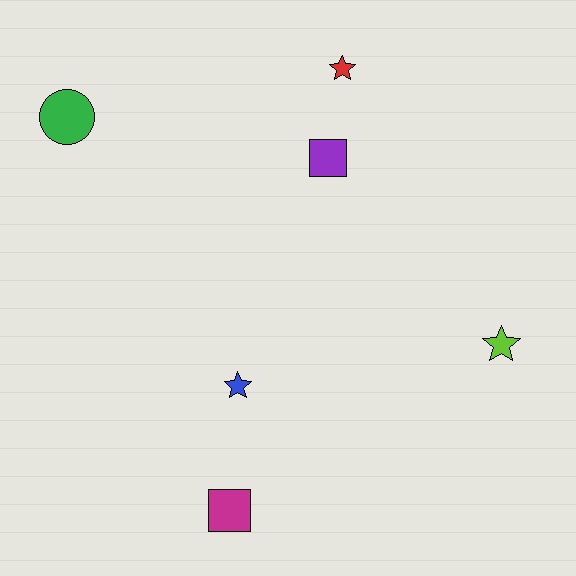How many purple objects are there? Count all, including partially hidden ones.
There is 1 purple object.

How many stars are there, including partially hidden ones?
There are 3 stars.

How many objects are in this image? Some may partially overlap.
There are 6 objects.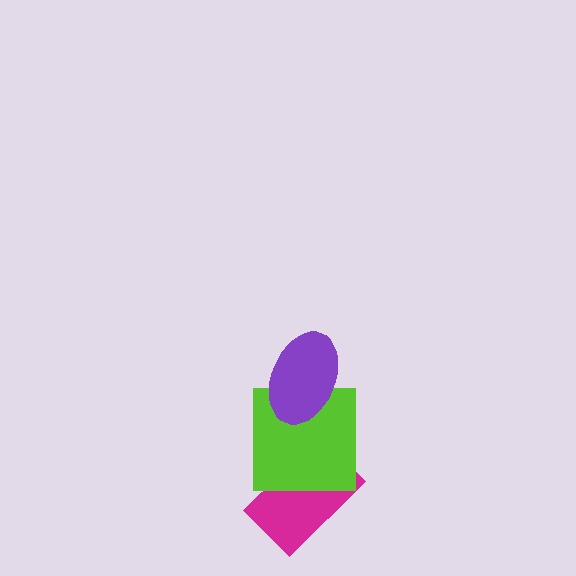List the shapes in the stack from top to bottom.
From top to bottom: the purple ellipse, the lime square, the magenta rectangle.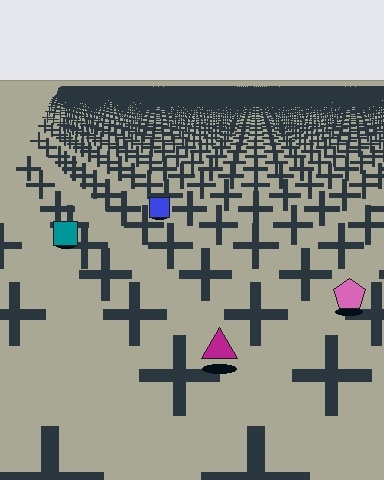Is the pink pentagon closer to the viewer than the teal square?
Yes. The pink pentagon is closer — you can tell from the texture gradient: the ground texture is coarser near it.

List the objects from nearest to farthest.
From nearest to farthest: the magenta triangle, the pink pentagon, the teal square, the blue square.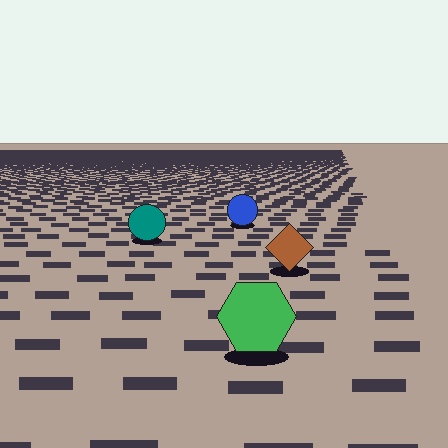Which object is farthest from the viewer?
The blue circle is farthest from the viewer. It appears smaller and the ground texture around it is denser.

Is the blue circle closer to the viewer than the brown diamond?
No. The brown diamond is closer — you can tell from the texture gradient: the ground texture is coarser near it.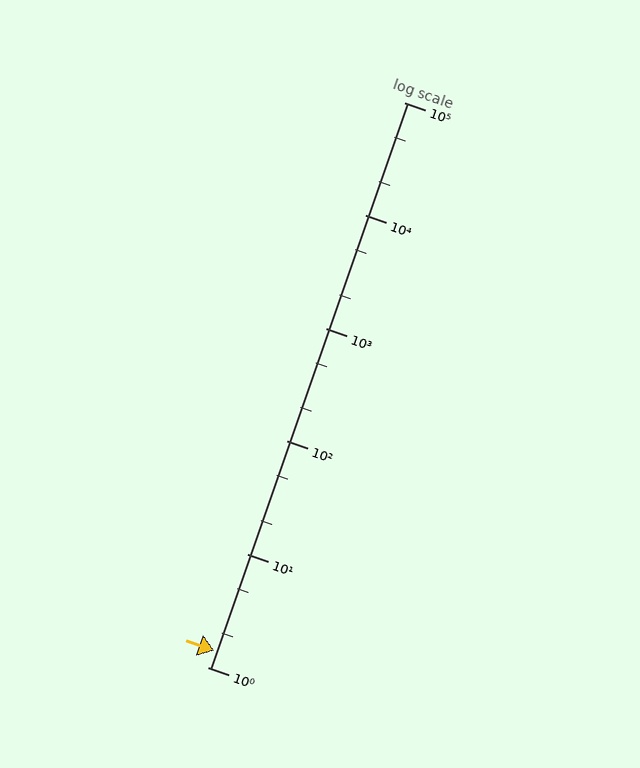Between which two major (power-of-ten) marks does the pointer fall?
The pointer is between 1 and 10.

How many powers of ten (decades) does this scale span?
The scale spans 5 decades, from 1 to 100000.